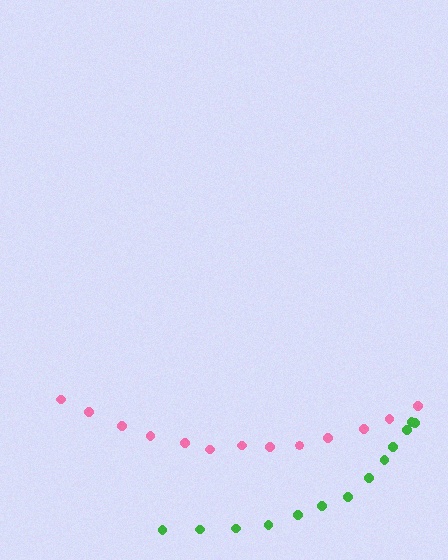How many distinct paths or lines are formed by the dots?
There are 2 distinct paths.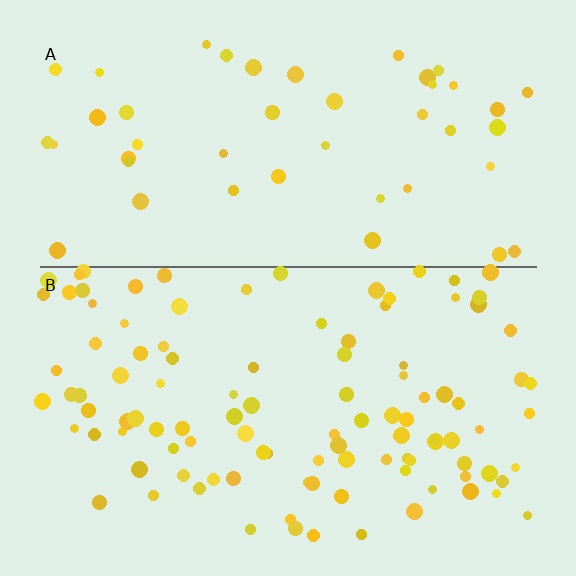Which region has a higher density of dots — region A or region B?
B (the bottom).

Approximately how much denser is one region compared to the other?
Approximately 2.3× — region B over region A.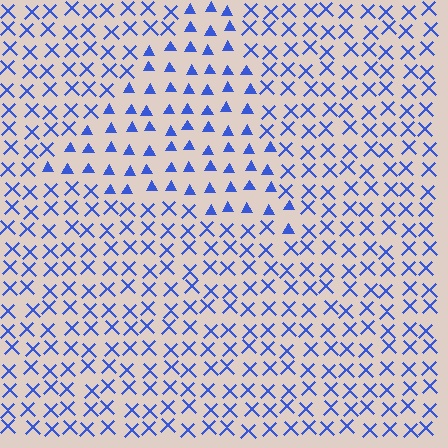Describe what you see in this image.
The image is filled with small blue elements arranged in a uniform grid. A triangle-shaped region contains triangles, while the surrounding area contains X marks. The boundary is defined purely by the change in element shape.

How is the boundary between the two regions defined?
The boundary is defined by a change in element shape: triangles inside vs. X marks outside. All elements share the same color and spacing.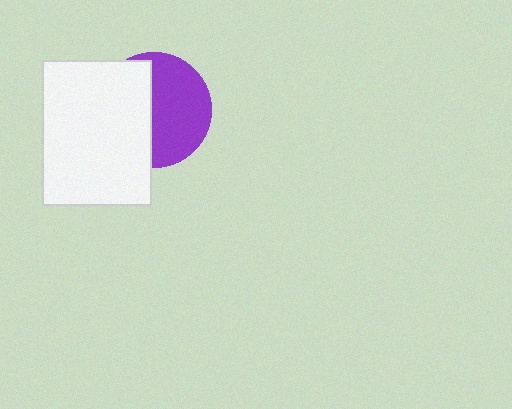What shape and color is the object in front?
The object in front is a white rectangle.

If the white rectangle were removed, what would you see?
You would see the complete purple circle.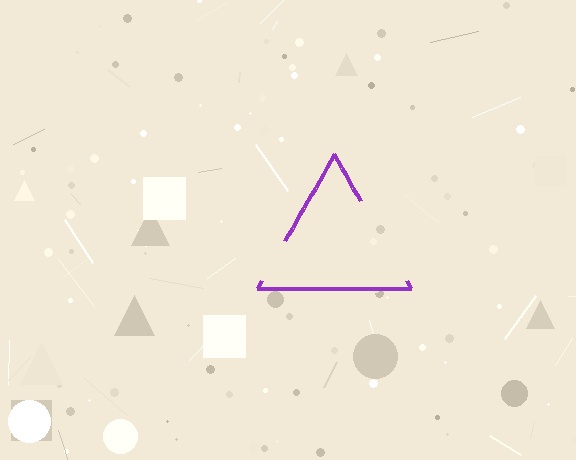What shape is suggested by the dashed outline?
The dashed outline suggests a triangle.